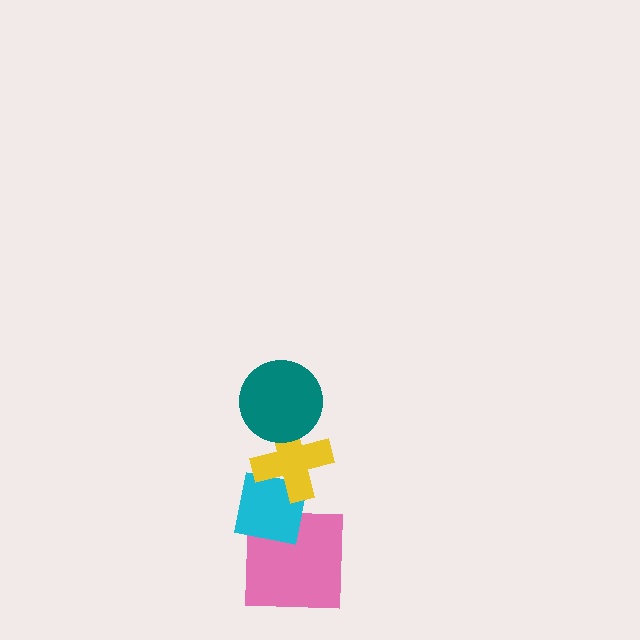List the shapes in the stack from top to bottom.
From top to bottom: the teal circle, the yellow cross, the cyan square, the pink square.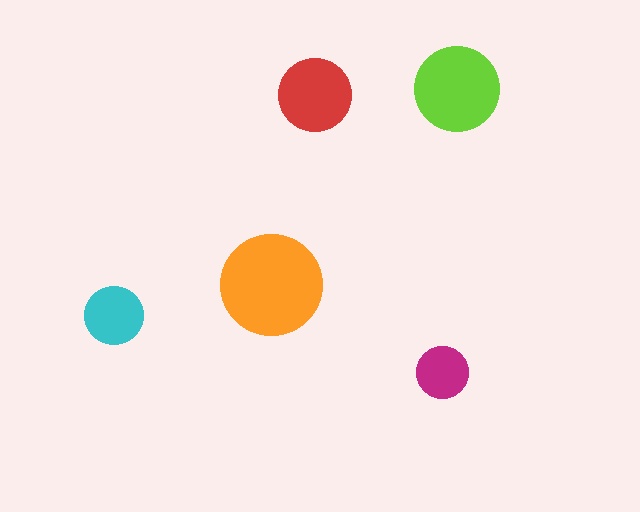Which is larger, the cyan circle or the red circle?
The red one.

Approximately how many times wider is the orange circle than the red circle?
About 1.5 times wider.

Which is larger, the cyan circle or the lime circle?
The lime one.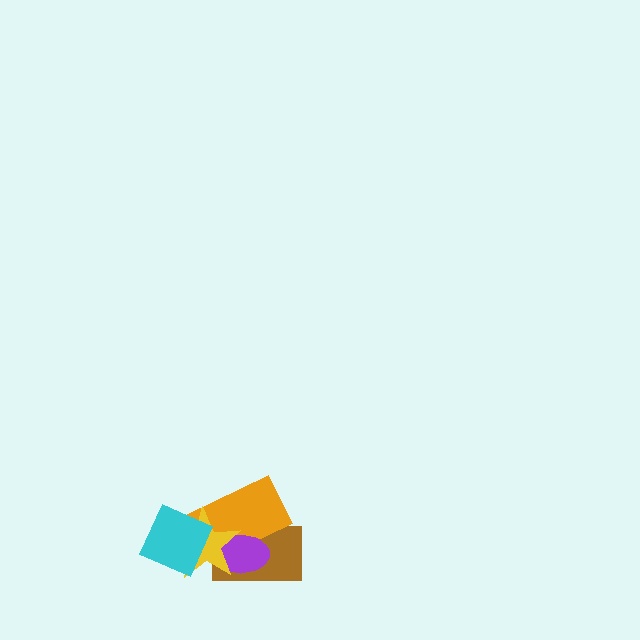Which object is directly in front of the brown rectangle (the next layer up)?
The orange rectangle is directly in front of the brown rectangle.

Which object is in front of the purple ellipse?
The yellow star is in front of the purple ellipse.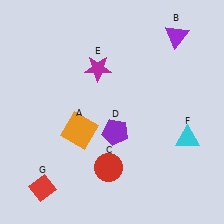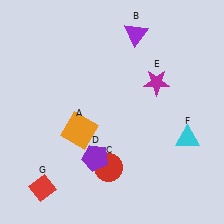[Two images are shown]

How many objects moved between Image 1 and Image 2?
3 objects moved between the two images.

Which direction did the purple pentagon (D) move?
The purple pentagon (D) moved down.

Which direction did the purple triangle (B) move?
The purple triangle (B) moved left.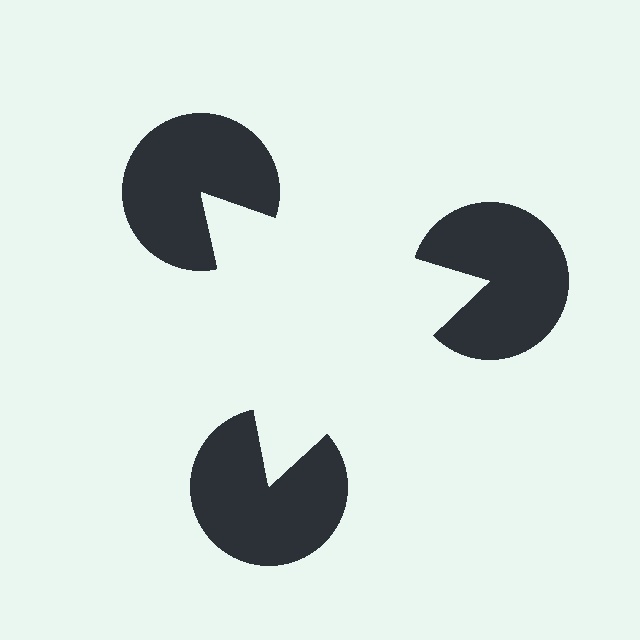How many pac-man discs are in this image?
There are 3 — one at each vertex of the illusory triangle.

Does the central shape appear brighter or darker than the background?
It typically appears slightly brighter than the background, even though no actual brightness change is drawn.